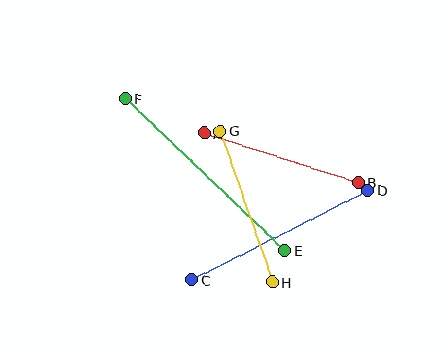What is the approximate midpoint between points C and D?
The midpoint is at approximately (280, 235) pixels.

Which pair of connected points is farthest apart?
Points E and F are farthest apart.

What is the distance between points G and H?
The distance is approximately 160 pixels.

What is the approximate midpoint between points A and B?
The midpoint is at approximately (281, 158) pixels.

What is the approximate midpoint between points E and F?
The midpoint is at approximately (205, 175) pixels.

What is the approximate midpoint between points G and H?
The midpoint is at approximately (246, 207) pixels.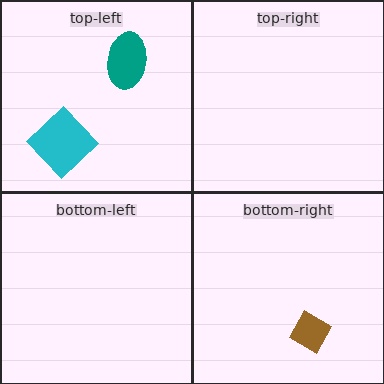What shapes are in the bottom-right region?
The brown diamond.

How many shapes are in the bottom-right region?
1.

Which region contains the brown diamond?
The bottom-right region.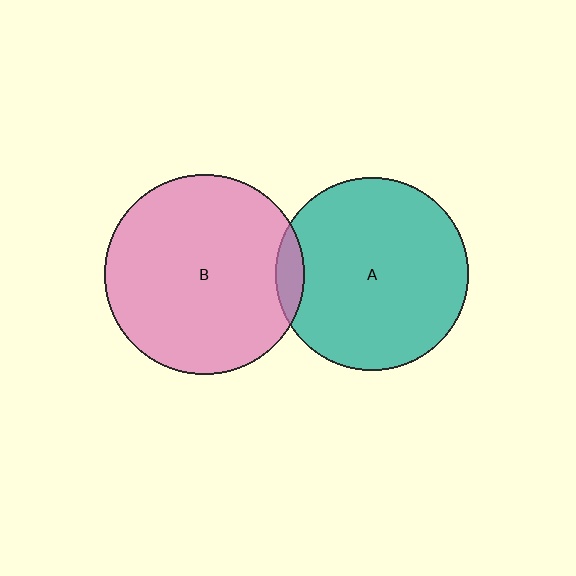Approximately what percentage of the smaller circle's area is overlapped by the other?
Approximately 5%.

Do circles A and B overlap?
Yes.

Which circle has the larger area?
Circle B (pink).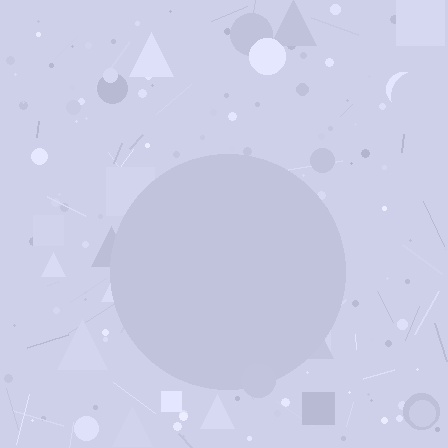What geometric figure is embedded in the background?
A circle is embedded in the background.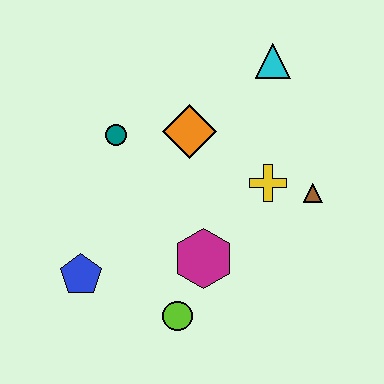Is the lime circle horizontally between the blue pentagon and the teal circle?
No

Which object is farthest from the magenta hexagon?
The cyan triangle is farthest from the magenta hexagon.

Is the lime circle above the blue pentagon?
No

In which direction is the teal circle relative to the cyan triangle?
The teal circle is to the left of the cyan triangle.